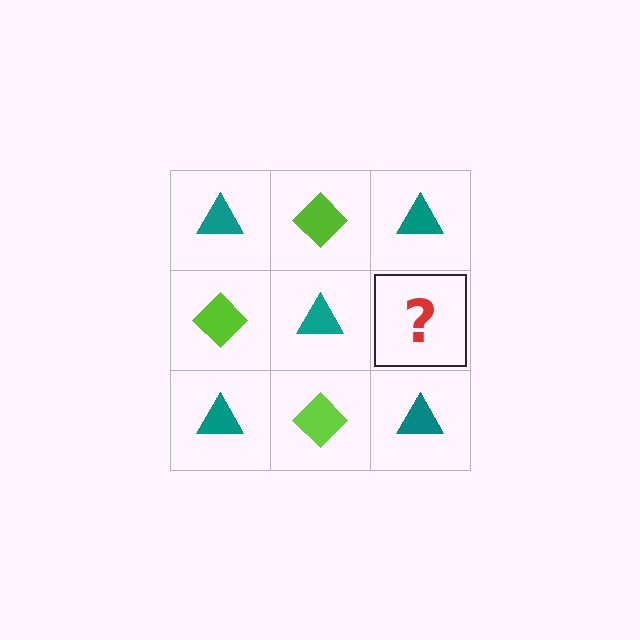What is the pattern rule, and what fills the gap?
The rule is that it alternates teal triangle and lime diamond in a checkerboard pattern. The gap should be filled with a lime diamond.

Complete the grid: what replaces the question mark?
The question mark should be replaced with a lime diamond.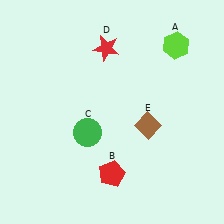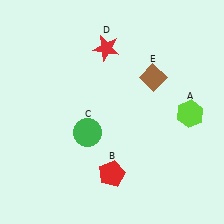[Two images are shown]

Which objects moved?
The objects that moved are: the lime hexagon (A), the brown diamond (E).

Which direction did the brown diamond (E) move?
The brown diamond (E) moved up.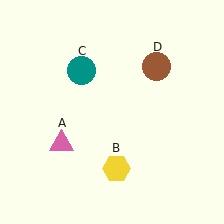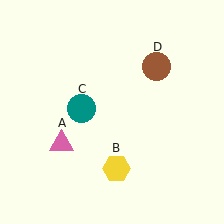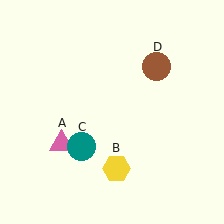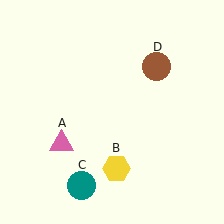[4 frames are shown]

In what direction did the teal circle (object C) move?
The teal circle (object C) moved down.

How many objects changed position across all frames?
1 object changed position: teal circle (object C).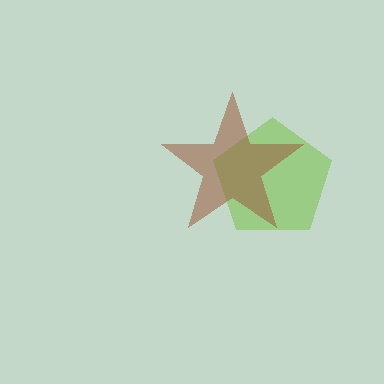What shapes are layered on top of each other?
The layered shapes are: a lime pentagon, a brown star.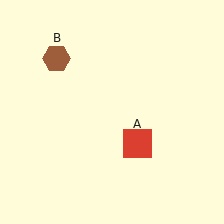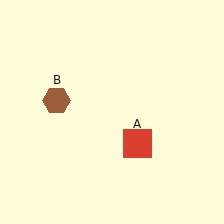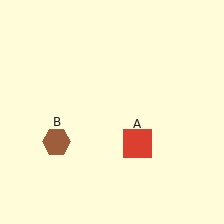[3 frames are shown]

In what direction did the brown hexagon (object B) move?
The brown hexagon (object B) moved down.